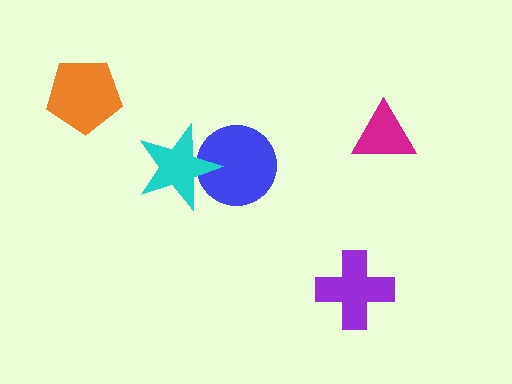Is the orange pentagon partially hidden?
No, no other shape covers it.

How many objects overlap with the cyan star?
1 object overlaps with the cyan star.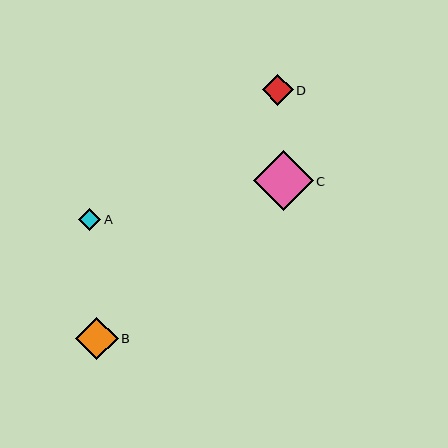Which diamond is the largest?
Diamond C is the largest with a size of approximately 60 pixels.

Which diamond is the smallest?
Diamond A is the smallest with a size of approximately 22 pixels.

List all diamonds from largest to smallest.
From largest to smallest: C, B, D, A.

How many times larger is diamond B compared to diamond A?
Diamond B is approximately 1.9 times the size of diamond A.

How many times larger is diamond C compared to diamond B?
Diamond C is approximately 1.4 times the size of diamond B.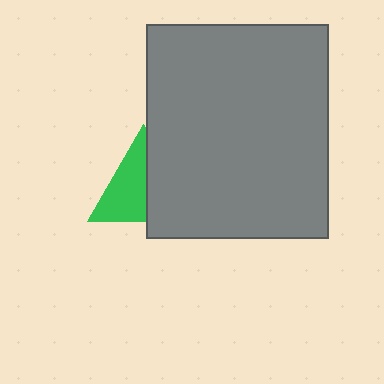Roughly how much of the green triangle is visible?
About half of it is visible (roughly 53%).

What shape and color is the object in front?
The object in front is a gray rectangle.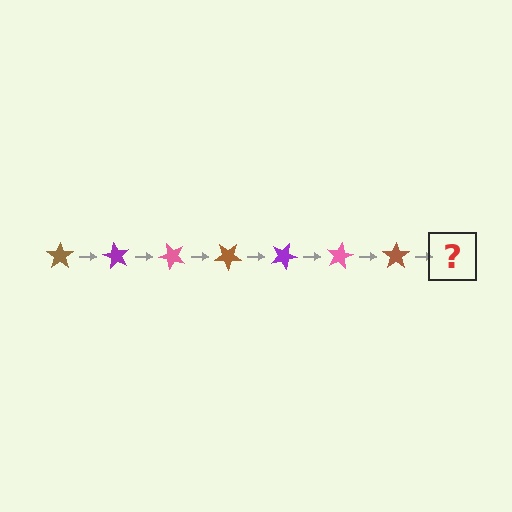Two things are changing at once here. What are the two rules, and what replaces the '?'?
The two rules are that it rotates 60 degrees each step and the color cycles through brown, purple, and pink. The '?' should be a purple star, rotated 420 degrees from the start.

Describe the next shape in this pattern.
It should be a purple star, rotated 420 degrees from the start.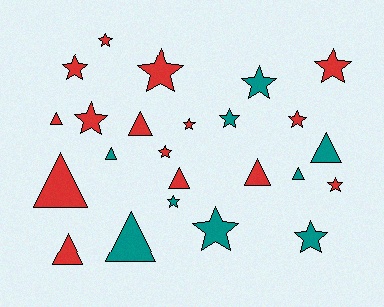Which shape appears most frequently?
Star, with 14 objects.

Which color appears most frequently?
Red, with 15 objects.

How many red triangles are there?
There are 6 red triangles.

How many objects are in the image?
There are 24 objects.